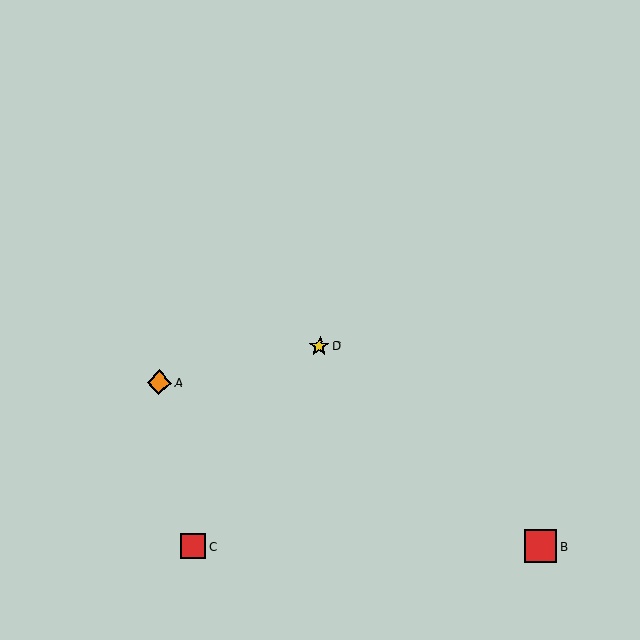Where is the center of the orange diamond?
The center of the orange diamond is at (159, 383).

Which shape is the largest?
The red square (labeled B) is the largest.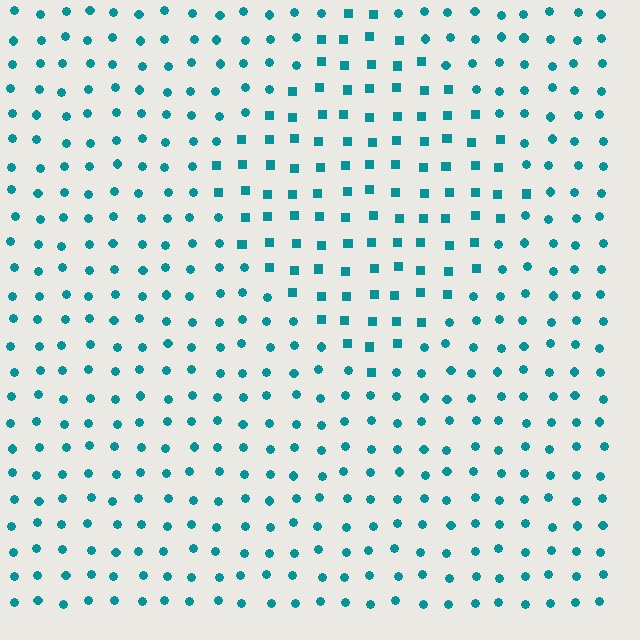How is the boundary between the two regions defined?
The boundary is defined by a change in element shape: squares inside vs. circles outside. All elements share the same color and spacing.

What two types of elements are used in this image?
The image uses squares inside the diamond region and circles outside it.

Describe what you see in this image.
The image is filled with small teal elements arranged in a uniform grid. A diamond-shaped region contains squares, while the surrounding area contains circles. The boundary is defined purely by the change in element shape.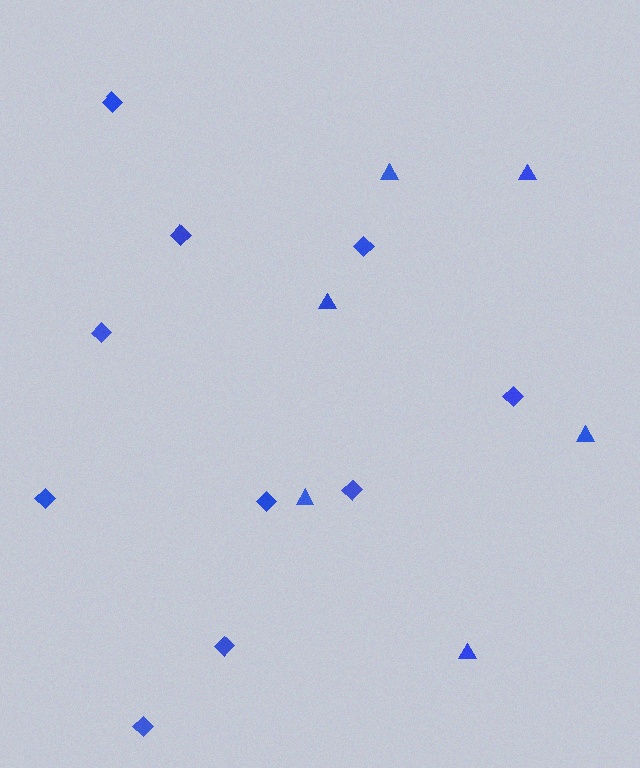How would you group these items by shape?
There are 2 groups: one group of diamonds (10) and one group of triangles (6).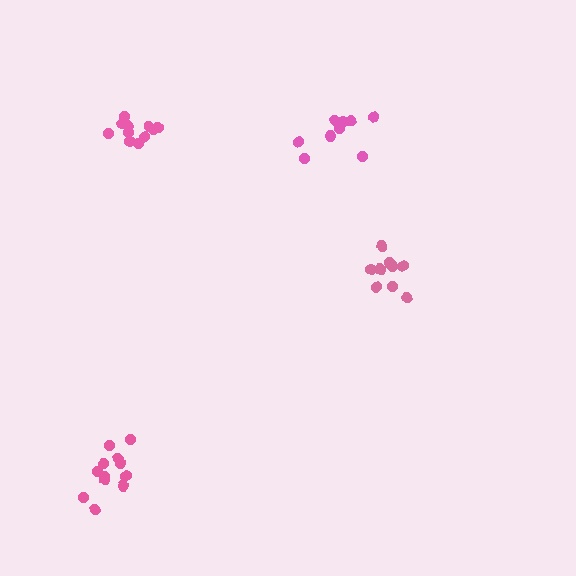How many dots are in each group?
Group 1: 11 dots, Group 2: 12 dots, Group 3: 9 dots, Group 4: 11 dots (43 total).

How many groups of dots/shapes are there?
There are 4 groups.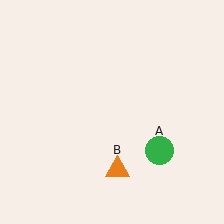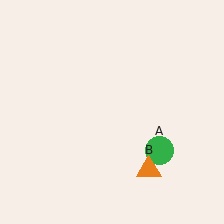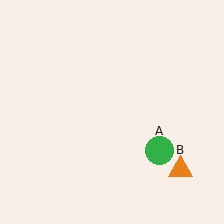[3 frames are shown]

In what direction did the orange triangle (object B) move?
The orange triangle (object B) moved right.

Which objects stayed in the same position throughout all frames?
Green circle (object A) remained stationary.